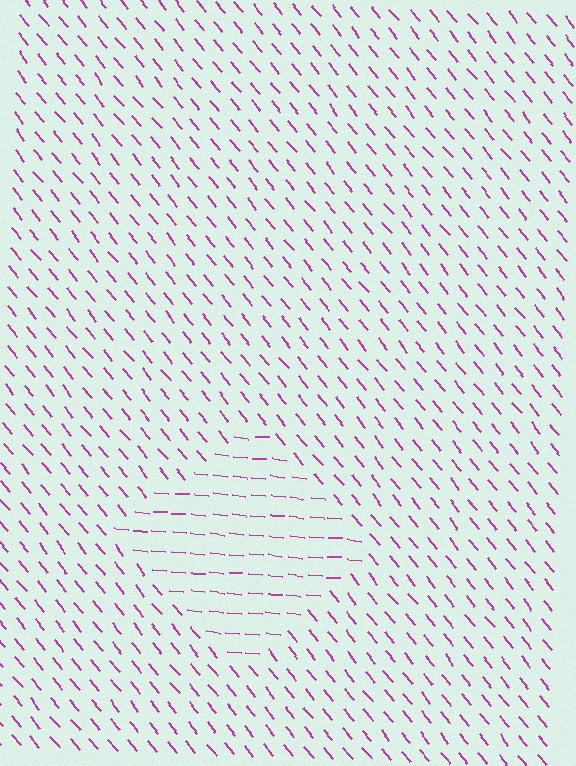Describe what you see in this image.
The image is filled with small magenta line segments. A diamond region in the image has lines oriented differently from the surrounding lines, creating a visible texture boundary.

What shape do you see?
I see a diamond.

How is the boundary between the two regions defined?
The boundary is defined purely by a change in line orientation (approximately 45 degrees difference). All lines are the same color and thickness.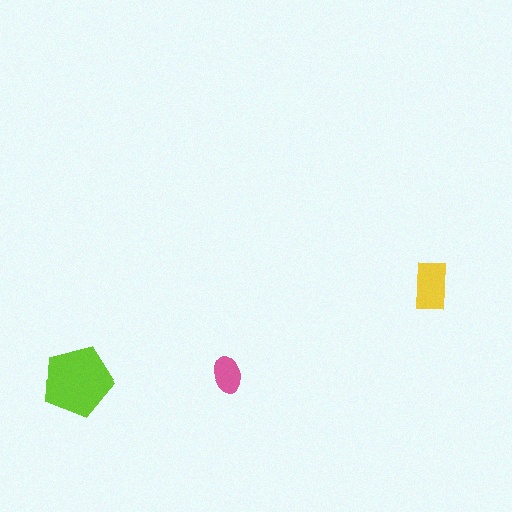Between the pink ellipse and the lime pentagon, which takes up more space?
The lime pentagon.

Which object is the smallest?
The pink ellipse.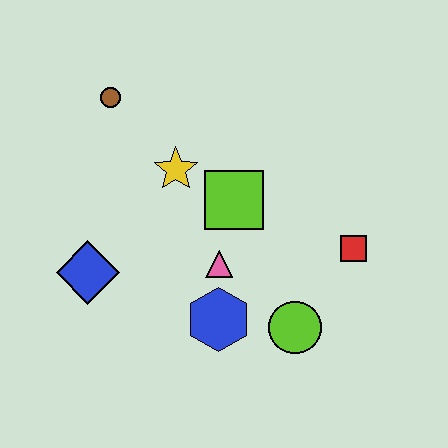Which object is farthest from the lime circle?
The brown circle is farthest from the lime circle.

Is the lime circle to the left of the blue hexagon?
No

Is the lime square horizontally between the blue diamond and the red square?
Yes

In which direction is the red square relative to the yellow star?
The red square is to the right of the yellow star.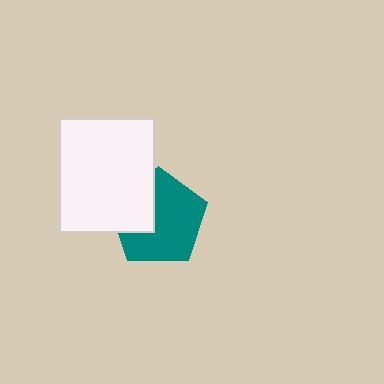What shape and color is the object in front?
The object in front is a white rectangle.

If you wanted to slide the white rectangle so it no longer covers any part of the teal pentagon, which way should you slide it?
Slide it left — that is the most direct way to separate the two shapes.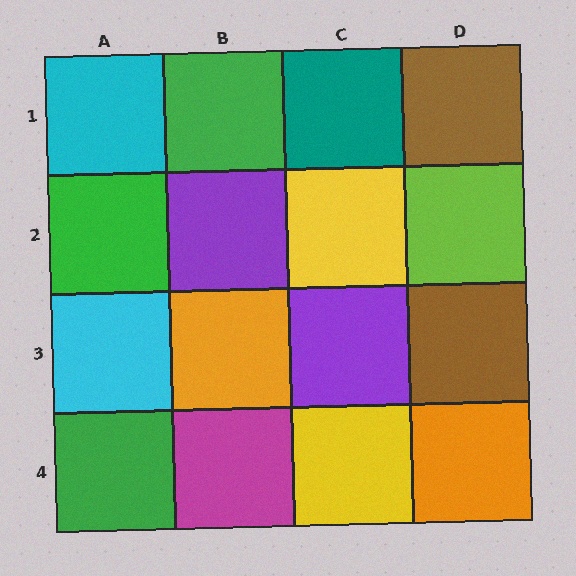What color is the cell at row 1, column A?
Cyan.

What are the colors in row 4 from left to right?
Green, magenta, yellow, orange.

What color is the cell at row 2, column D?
Lime.